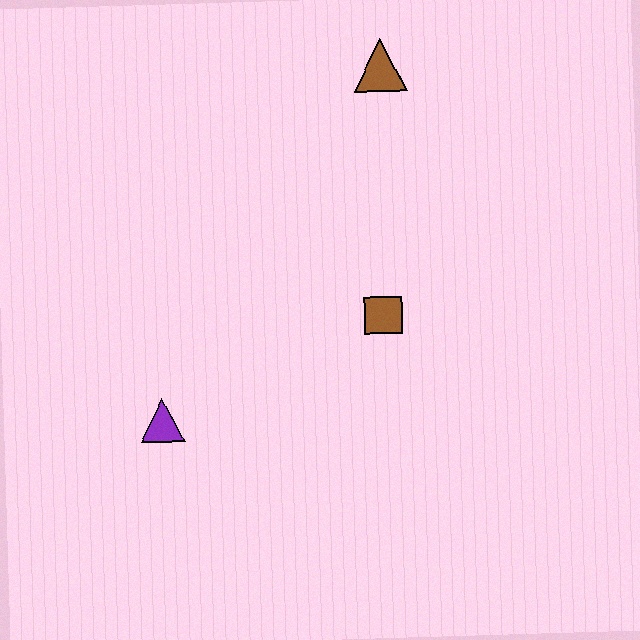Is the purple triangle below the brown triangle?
Yes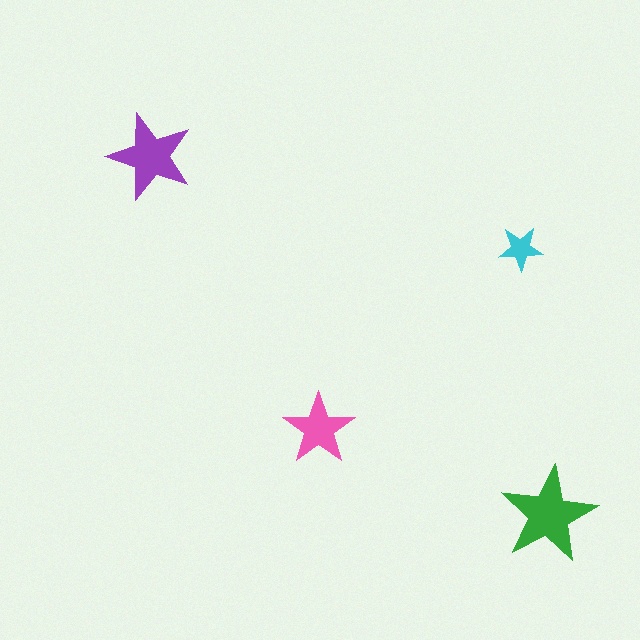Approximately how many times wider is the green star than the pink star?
About 1.5 times wider.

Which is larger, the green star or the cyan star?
The green one.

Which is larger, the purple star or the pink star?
The purple one.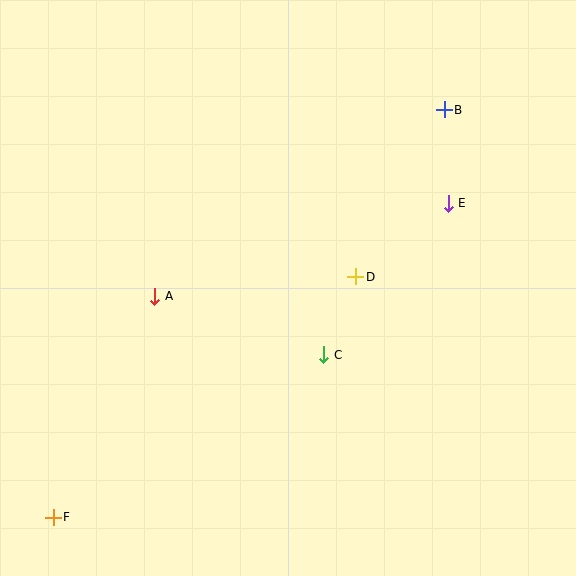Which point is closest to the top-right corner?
Point B is closest to the top-right corner.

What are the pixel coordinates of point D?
Point D is at (356, 277).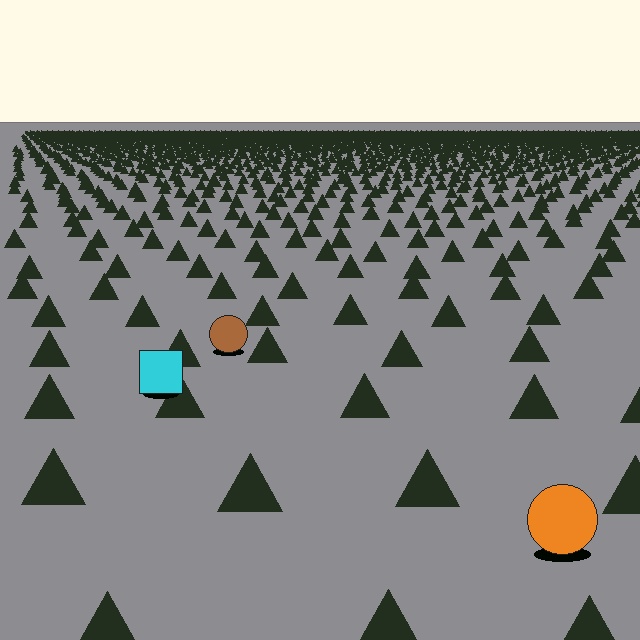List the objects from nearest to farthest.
From nearest to farthest: the orange circle, the cyan square, the brown circle.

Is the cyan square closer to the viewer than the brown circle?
Yes. The cyan square is closer — you can tell from the texture gradient: the ground texture is coarser near it.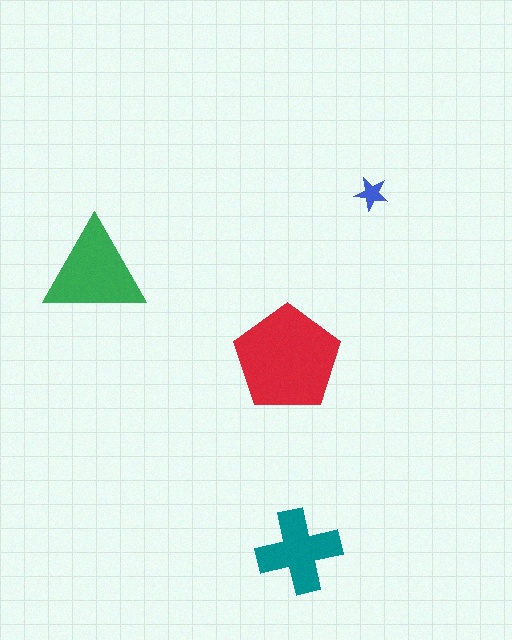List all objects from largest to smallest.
The red pentagon, the green triangle, the teal cross, the blue star.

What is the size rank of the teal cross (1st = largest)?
3rd.